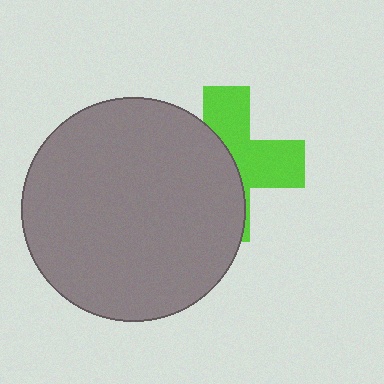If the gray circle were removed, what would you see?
You would see the complete lime cross.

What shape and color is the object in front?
The object in front is a gray circle.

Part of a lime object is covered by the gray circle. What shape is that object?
It is a cross.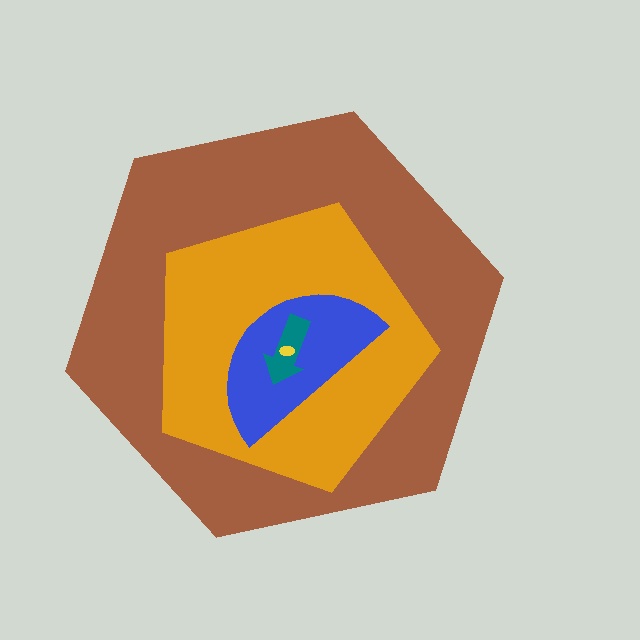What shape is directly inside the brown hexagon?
The orange pentagon.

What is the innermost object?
The yellow ellipse.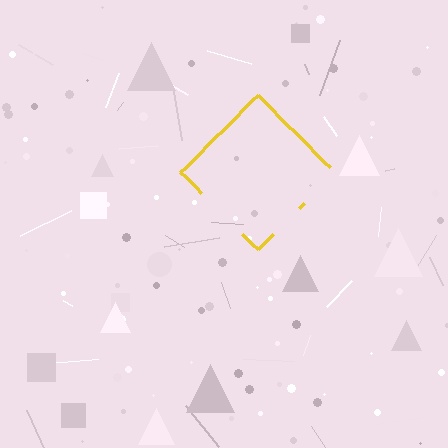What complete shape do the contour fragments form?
The contour fragments form a diamond.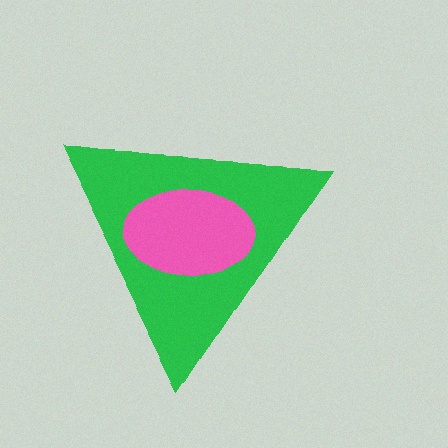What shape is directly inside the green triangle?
The pink ellipse.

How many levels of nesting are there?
2.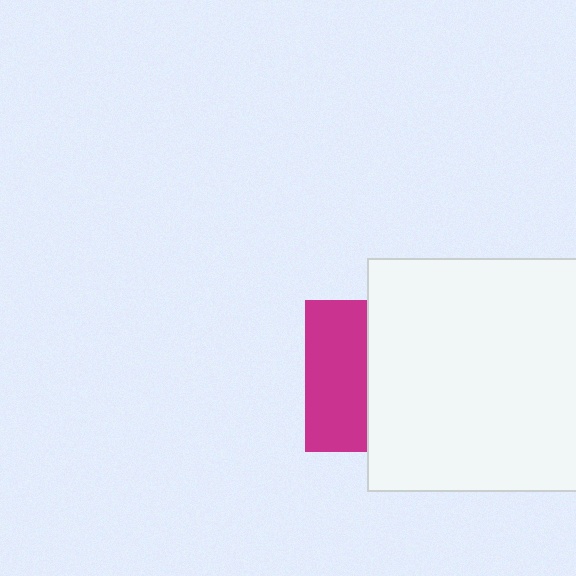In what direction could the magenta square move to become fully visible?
The magenta square could move left. That would shift it out from behind the white square entirely.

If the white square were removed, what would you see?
You would see the complete magenta square.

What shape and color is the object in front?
The object in front is a white square.